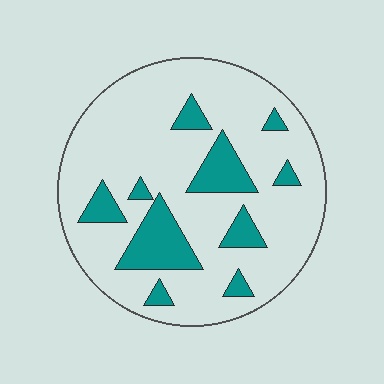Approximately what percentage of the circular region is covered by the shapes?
Approximately 20%.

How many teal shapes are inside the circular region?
10.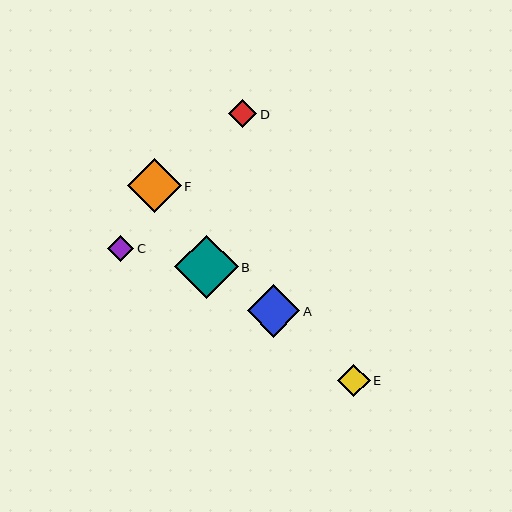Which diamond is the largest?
Diamond B is the largest with a size of approximately 63 pixels.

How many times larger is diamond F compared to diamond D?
Diamond F is approximately 1.9 times the size of diamond D.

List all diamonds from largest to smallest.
From largest to smallest: B, F, A, E, D, C.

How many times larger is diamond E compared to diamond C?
Diamond E is approximately 1.2 times the size of diamond C.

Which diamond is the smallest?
Diamond C is the smallest with a size of approximately 26 pixels.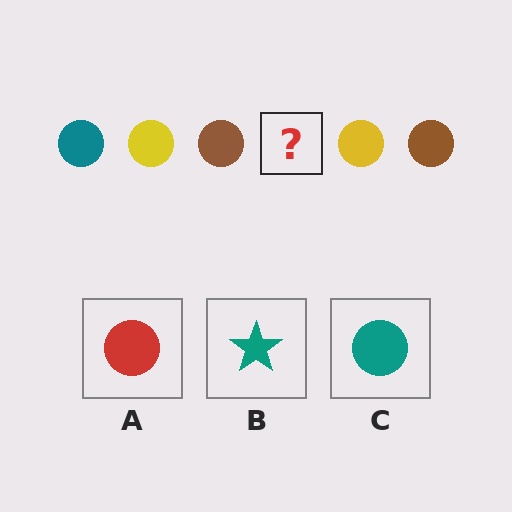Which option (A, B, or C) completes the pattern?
C.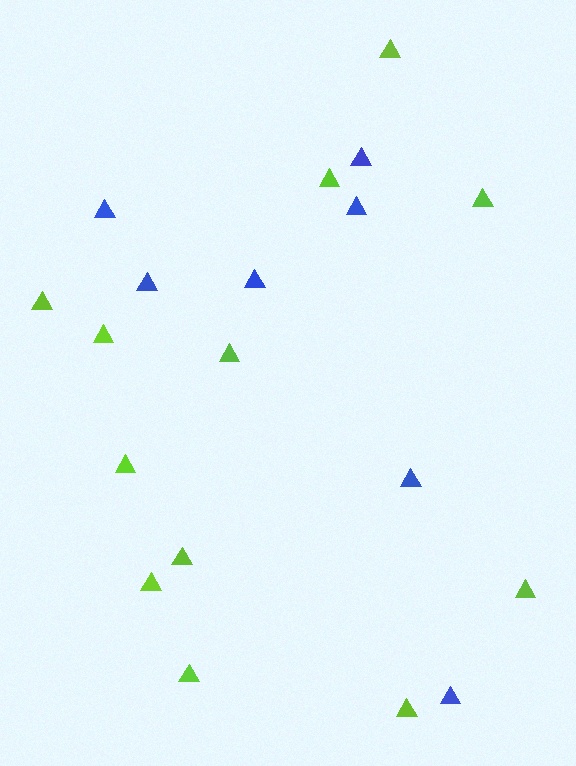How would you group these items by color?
There are 2 groups: one group of blue triangles (7) and one group of lime triangles (12).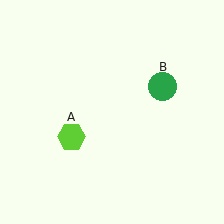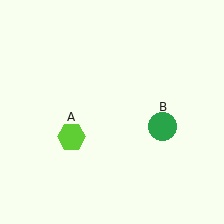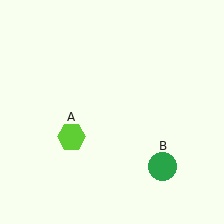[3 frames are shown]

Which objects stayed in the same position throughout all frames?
Lime hexagon (object A) remained stationary.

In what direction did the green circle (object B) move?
The green circle (object B) moved down.